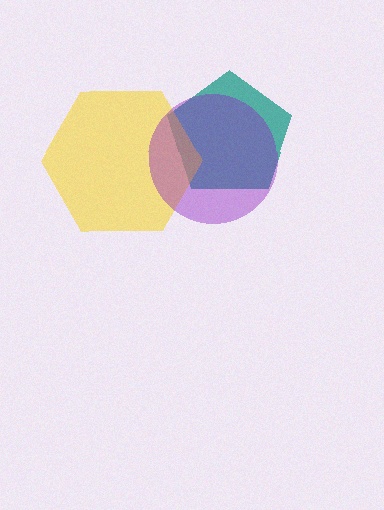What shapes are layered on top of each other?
The layered shapes are: a teal pentagon, a yellow hexagon, a purple circle.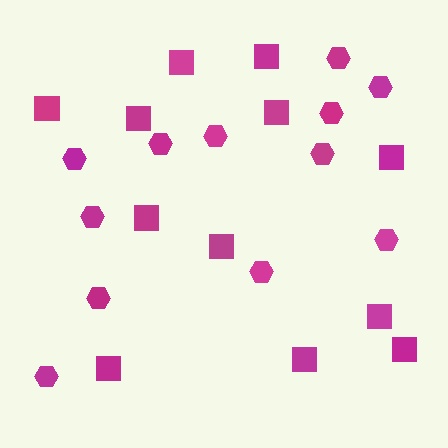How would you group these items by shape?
There are 2 groups: one group of hexagons (12) and one group of squares (12).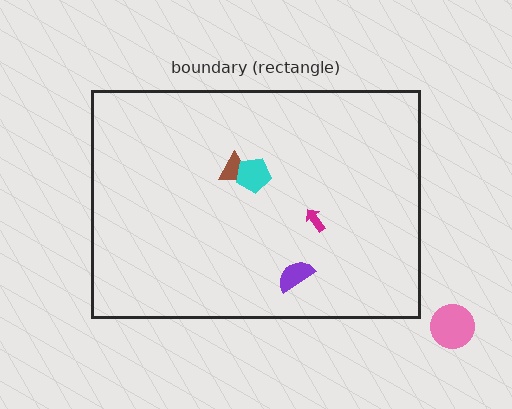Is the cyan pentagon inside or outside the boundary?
Inside.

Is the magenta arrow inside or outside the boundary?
Inside.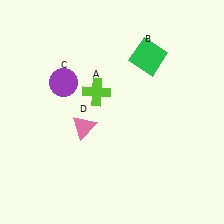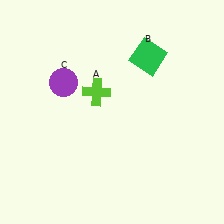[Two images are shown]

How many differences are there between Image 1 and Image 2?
There is 1 difference between the two images.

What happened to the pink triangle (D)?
The pink triangle (D) was removed in Image 2. It was in the bottom-left area of Image 1.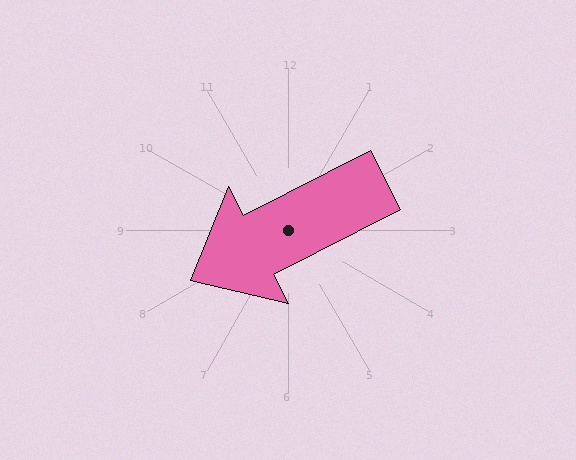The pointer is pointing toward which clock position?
Roughly 8 o'clock.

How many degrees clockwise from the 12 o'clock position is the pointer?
Approximately 243 degrees.